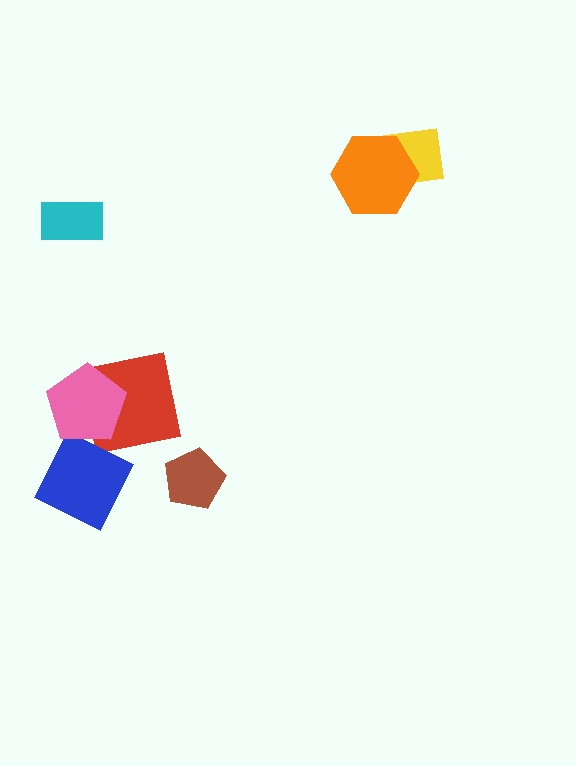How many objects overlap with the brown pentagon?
0 objects overlap with the brown pentagon.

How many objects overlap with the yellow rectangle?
1 object overlaps with the yellow rectangle.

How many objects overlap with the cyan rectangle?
0 objects overlap with the cyan rectangle.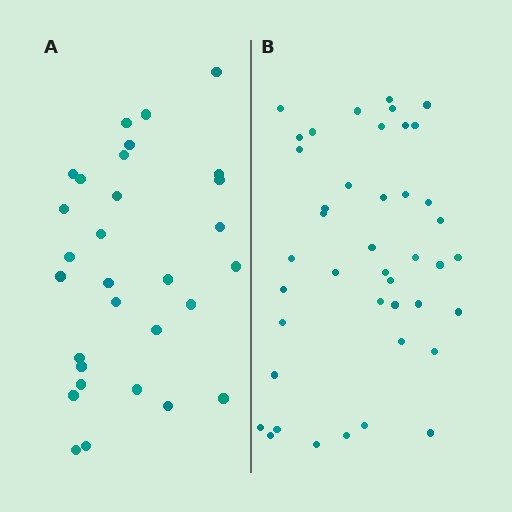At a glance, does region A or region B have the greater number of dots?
Region B (the right region) has more dots.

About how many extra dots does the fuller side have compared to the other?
Region B has roughly 12 or so more dots than region A.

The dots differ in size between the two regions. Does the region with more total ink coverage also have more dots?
No. Region A has more total ink coverage because its dots are larger, but region B actually contains more individual dots. Total area can be misleading — the number of items is what matters here.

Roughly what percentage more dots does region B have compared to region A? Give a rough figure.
About 40% more.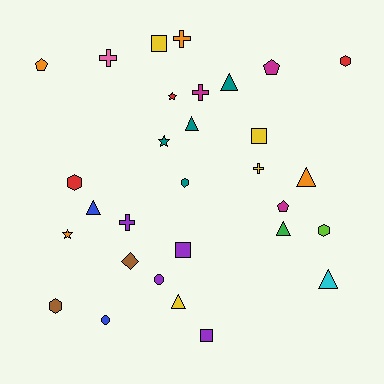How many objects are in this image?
There are 30 objects.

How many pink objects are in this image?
There is 1 pink object.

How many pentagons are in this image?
There are 3 pentagons.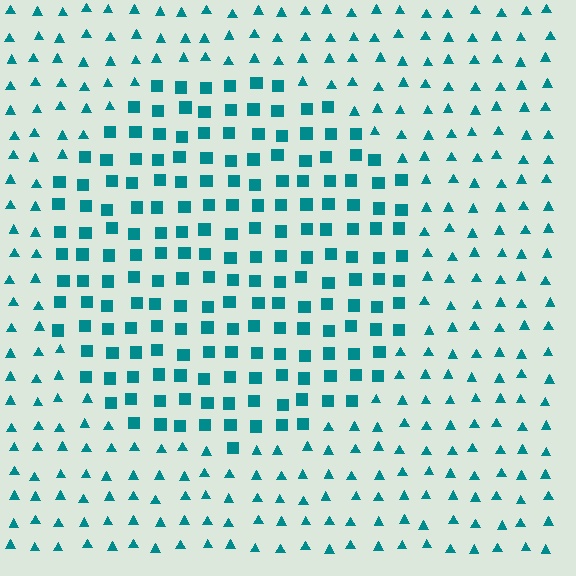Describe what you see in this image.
The image is filled with small teal elements arranged in a uniform grid. A circle-shaped region contains squares, while the surrounding area contains triangles. The boundary is defined purely by the change in element shape.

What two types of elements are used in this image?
The image uses squares inside the circle region and triangles outside it.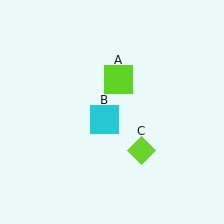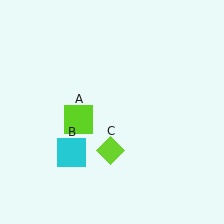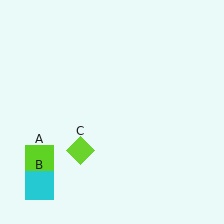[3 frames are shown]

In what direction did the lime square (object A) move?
The lime square (object A) moved down and to the left.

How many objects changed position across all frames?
3 objects changed position: lime square (object A), cyan square (object B), lime diamond (object C).